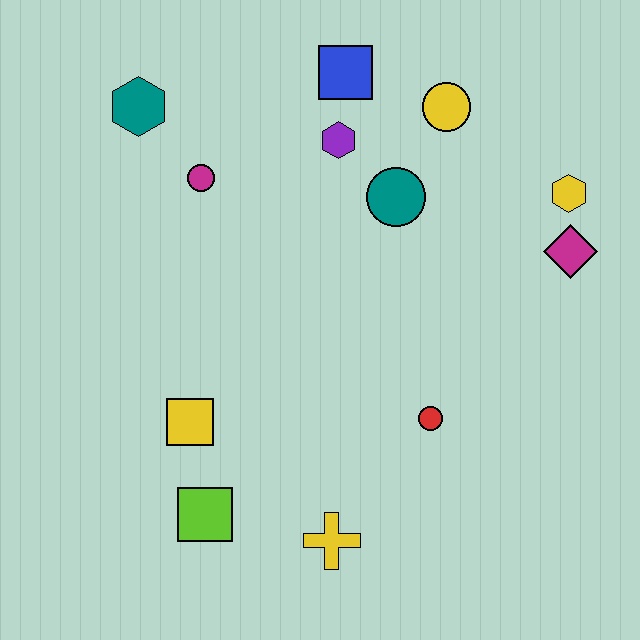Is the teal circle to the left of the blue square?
No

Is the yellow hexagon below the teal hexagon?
Yes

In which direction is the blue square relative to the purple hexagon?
The blue square is above the purple hexagon.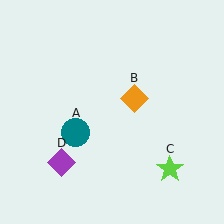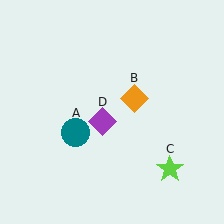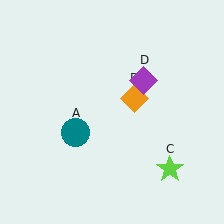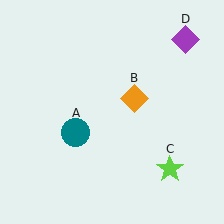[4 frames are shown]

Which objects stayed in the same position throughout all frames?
Teal circle (object A) and orange diamond (object B) and lime star (object C) remained stationary.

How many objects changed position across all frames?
1 object changed position: purple diamond (object D).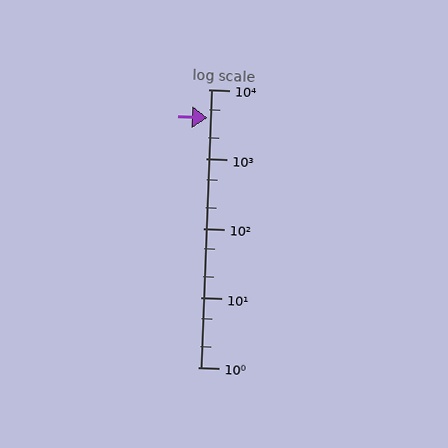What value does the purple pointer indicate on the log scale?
The pointer indicates approximately 3900.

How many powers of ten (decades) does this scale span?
The scale spans 4 decades, from 1 to 10000.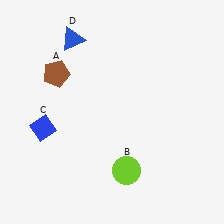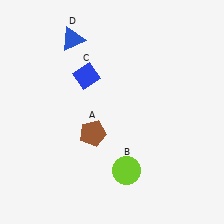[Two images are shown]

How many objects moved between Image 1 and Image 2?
2 objects moved between the two images.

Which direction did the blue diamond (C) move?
The blue diamond (C) moved up.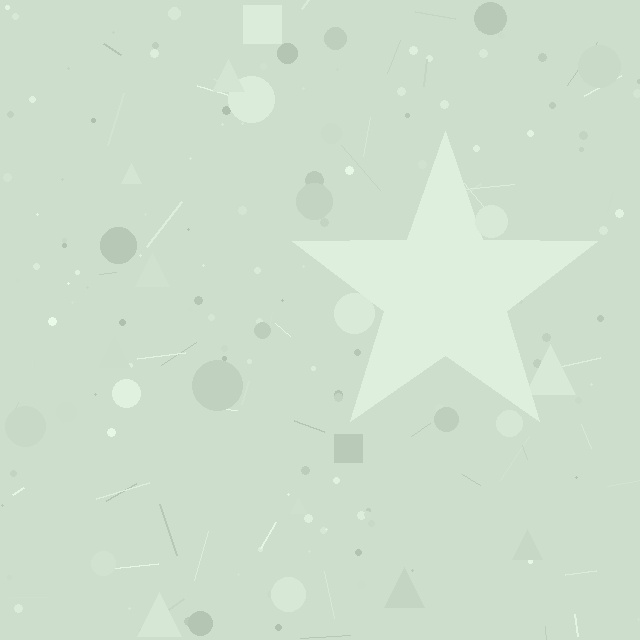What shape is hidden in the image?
A star is hidden in the image.